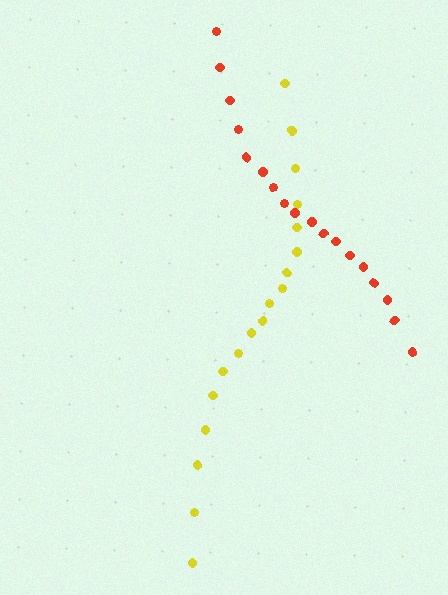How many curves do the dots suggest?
There are 2 distinct paths.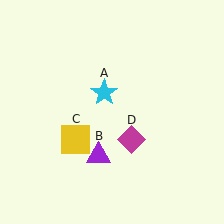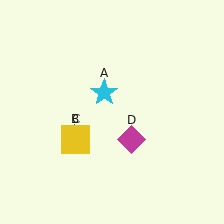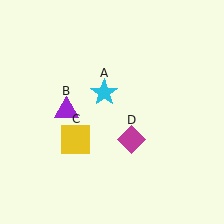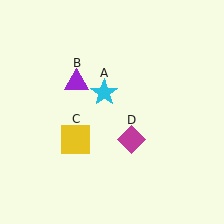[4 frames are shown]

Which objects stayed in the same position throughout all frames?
Cyan star (object A) and yellow square (object C) and magenta diamond (object D) remained stationary.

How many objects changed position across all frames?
1 object changed position: purple triangle (object B).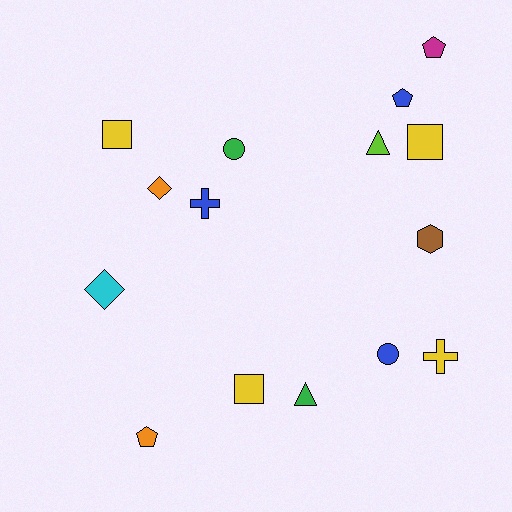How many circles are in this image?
There are 2 circles.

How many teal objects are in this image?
There are no teal objects.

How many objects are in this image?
There are 15 objects.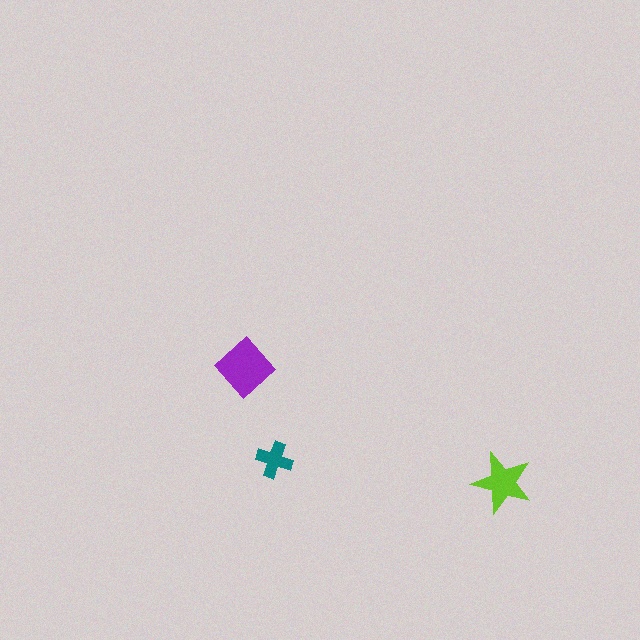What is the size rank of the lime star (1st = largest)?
2nd.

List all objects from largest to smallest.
The purple diamond, the lime star, the teal cross.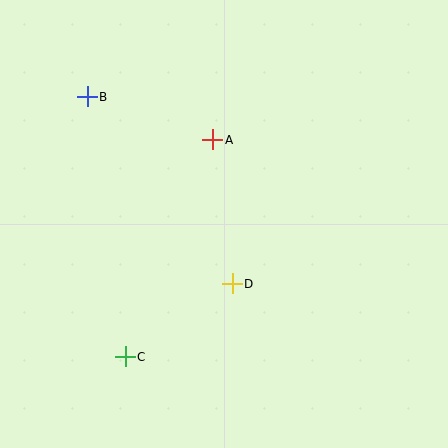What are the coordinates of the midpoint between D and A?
The midpoint between D and A is at (222, 212).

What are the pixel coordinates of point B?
Point B is at (87, 97).